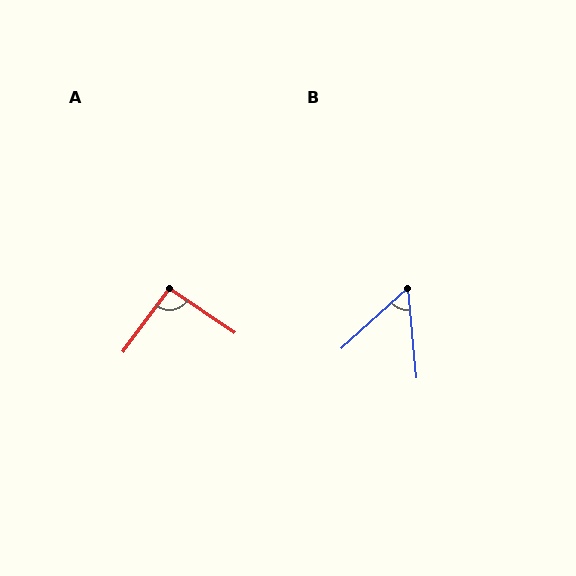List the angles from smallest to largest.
B (53°), A (93°).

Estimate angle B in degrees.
Approximately 53 degrees.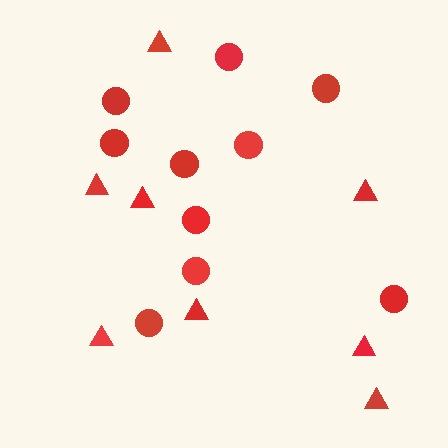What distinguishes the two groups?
There are 2 groups: one group of circles (10) and one group of triangles (8).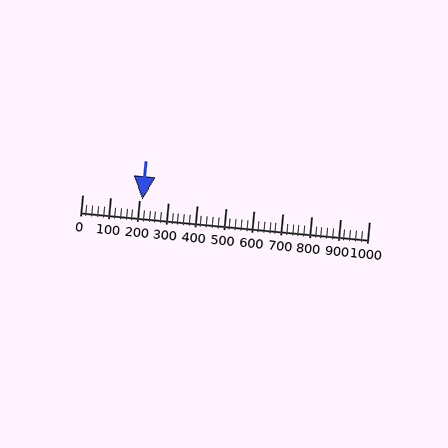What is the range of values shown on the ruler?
The ruler shows values from 0 to 1000.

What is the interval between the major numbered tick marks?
The major tick marks are spaced 100 units apart.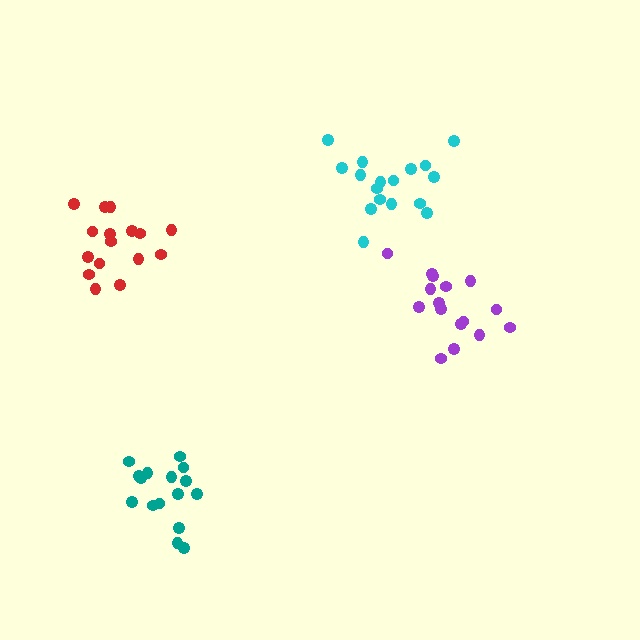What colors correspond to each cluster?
The clusters are colored: cyan, teal, red, purple.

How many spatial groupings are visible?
There are 4 spatial groupings.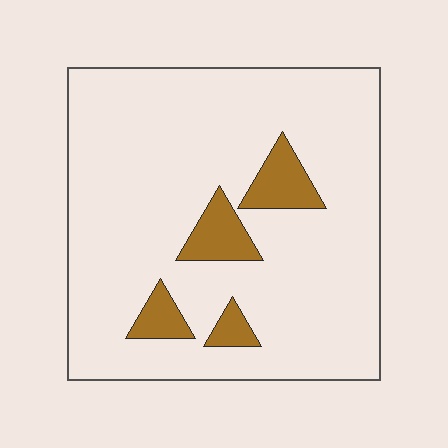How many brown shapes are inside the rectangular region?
4.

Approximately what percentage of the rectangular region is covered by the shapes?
Approximately 10%.